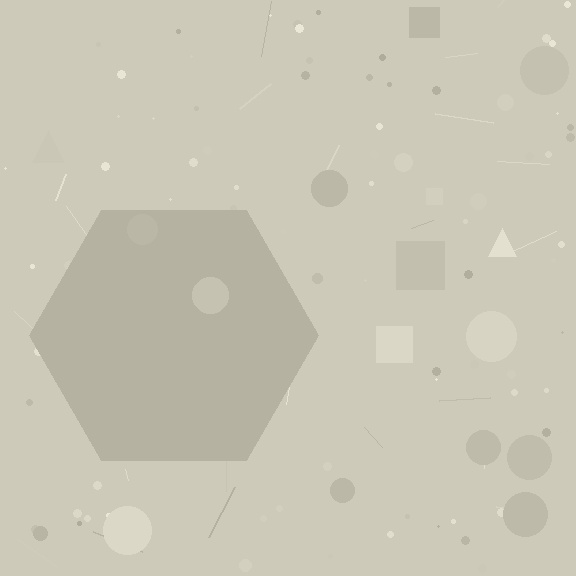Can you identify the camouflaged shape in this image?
The camouflaged shape is a hexagon.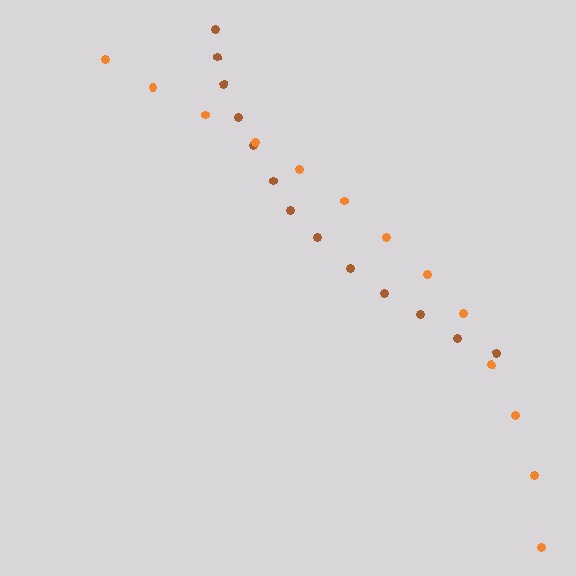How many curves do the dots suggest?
There are 2 distinct paths.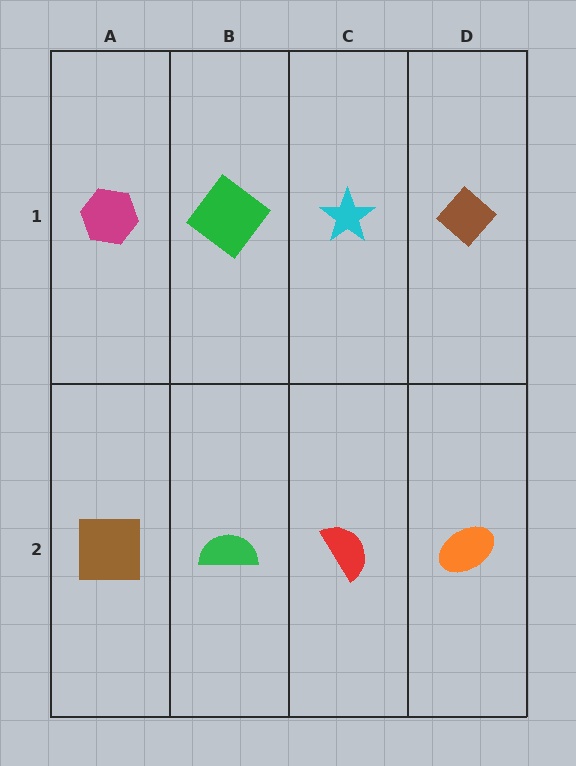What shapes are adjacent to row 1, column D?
An orange ellipse (row 2, column D), a cyan star (row 1, column C).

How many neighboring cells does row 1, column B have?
3.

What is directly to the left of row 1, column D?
A cyan star.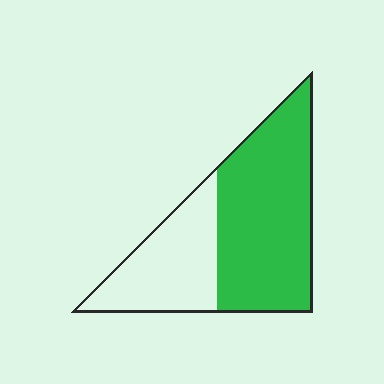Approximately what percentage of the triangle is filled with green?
Approximately 65%.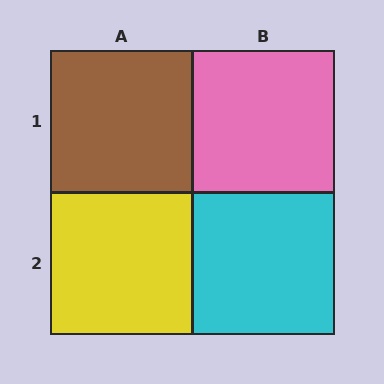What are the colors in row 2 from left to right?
Yellow, cyan.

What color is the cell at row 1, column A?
Brown.